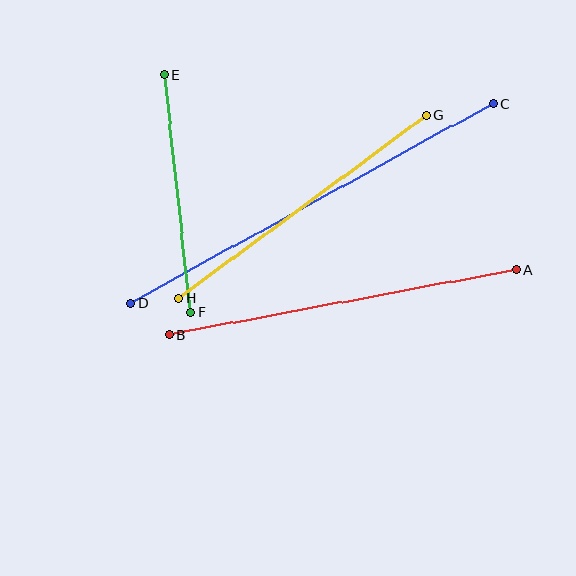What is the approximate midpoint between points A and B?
The midpoint is at approximately (343, 302) pixels.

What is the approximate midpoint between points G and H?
The midpoint is at approximately (302, 207) pixels.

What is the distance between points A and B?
The distance is approximately 354 pixels.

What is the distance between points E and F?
The distance is approximately 239 pixels.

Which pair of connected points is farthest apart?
Points C and D are farthest apart.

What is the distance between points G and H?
The distance is approximately 307 pixels.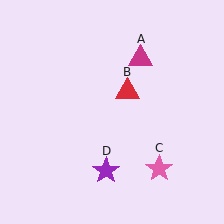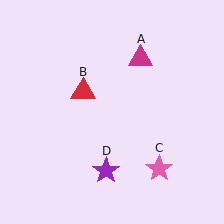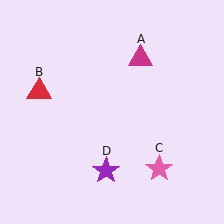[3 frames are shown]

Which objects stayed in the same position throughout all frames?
Magenta triangle (object A) and pink star (object C) and purple star (object D) remained stationary.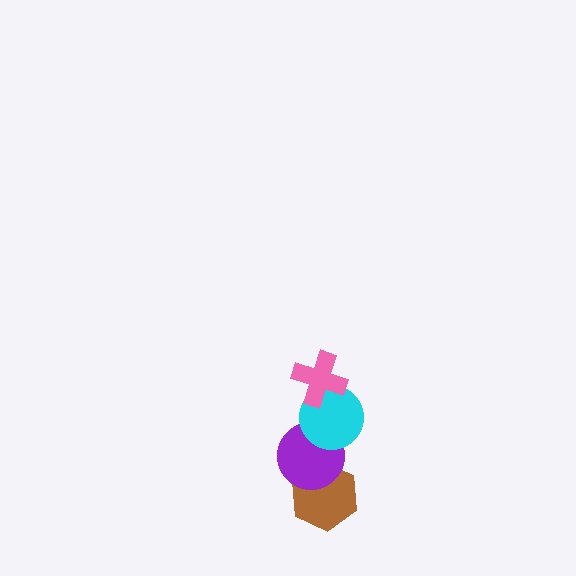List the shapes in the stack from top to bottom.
From top to bottom: the pink cross, the cyan circle, the purple circle, the brown hexagon.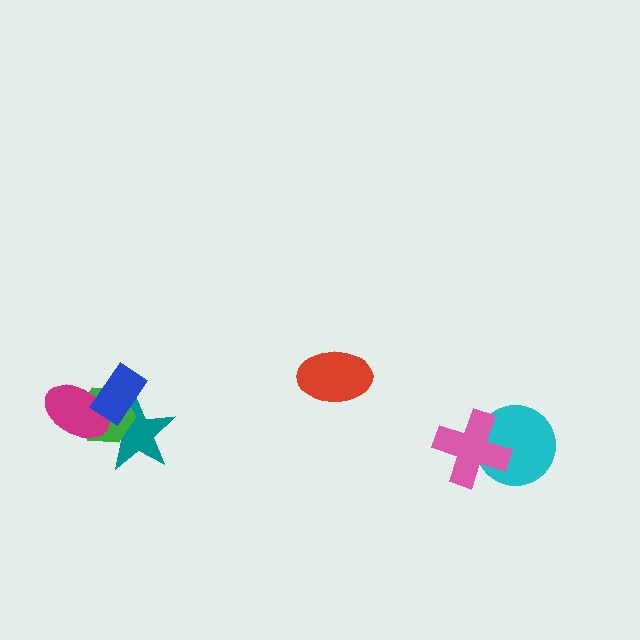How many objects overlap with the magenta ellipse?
3 objects overlap with the magenta ellipse.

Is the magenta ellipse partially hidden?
Yes, it is partially covered by another shape.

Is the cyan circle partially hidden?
Yes, it is partially covered by another shape.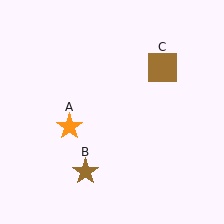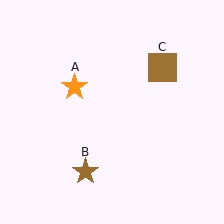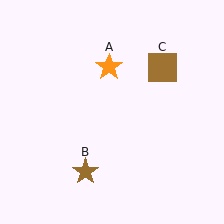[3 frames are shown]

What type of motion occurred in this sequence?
The orange star (object A) rotated clockwise around the center of the scene.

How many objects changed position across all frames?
1 object changed position: orange star (object A).